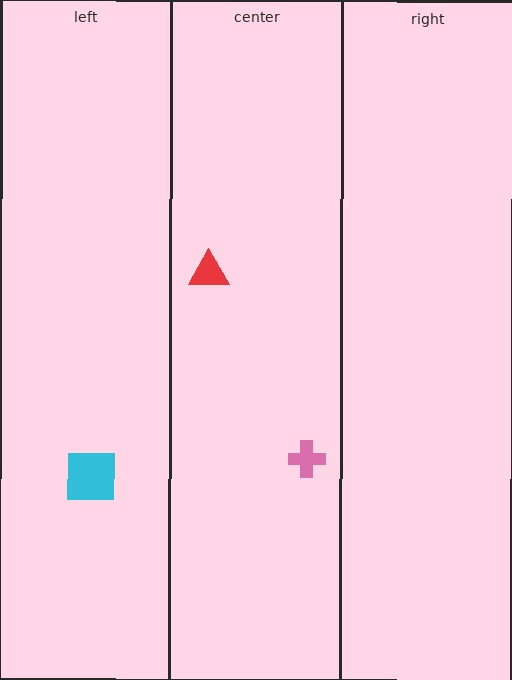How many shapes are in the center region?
2.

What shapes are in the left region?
The cyan square.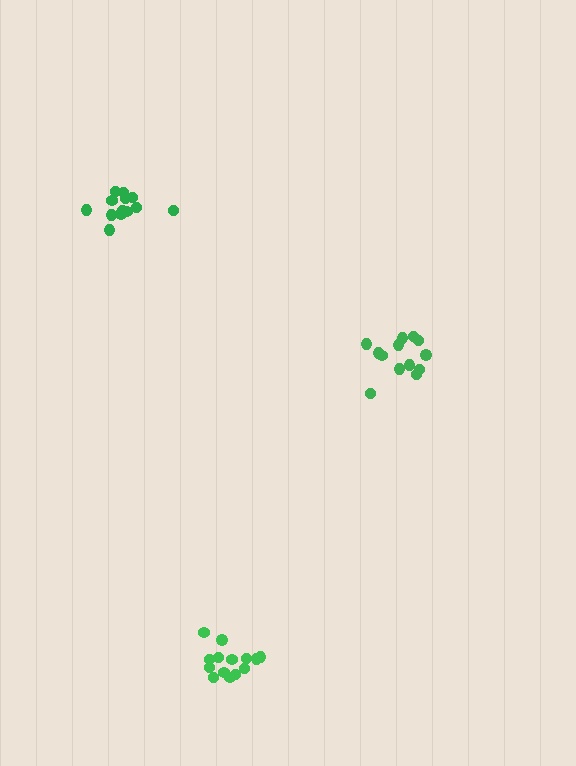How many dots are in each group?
Group 1: 14 dots, Group 2: 13 dots, Group 3: 13 dots (40 total).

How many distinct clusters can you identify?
There are 3 distinct clusters.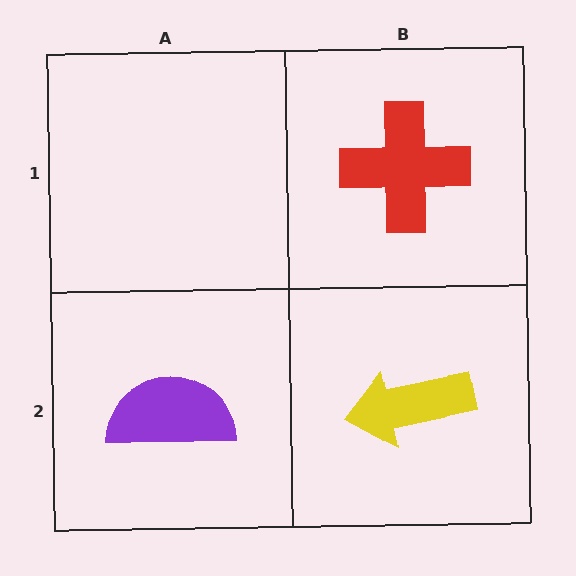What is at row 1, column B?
A red cross.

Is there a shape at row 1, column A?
No, that cell is empty.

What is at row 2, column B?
A yellow arrow.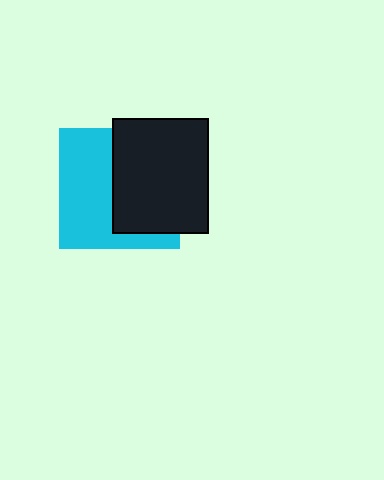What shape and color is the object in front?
The object in front is a black rectangle.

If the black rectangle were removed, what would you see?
You would see the complete cyan square.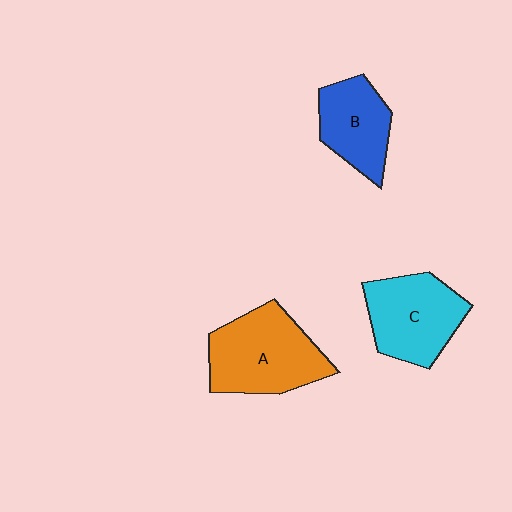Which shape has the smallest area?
Shape B (blue).